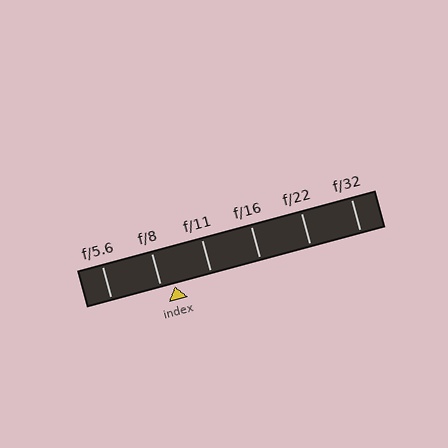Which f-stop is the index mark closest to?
The index mark is closest to f/8.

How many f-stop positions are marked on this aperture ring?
There are 6 f-stop positions marked.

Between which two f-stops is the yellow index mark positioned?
The index mark is between f/8 and f/11.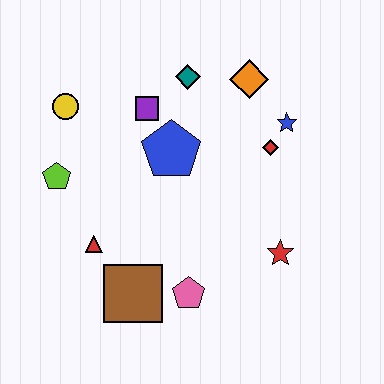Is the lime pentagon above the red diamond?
No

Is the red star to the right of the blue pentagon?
Yes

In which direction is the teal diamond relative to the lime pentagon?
The teal diamond is to the right of the lime pentagon.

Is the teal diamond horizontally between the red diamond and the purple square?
Yes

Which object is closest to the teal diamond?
The purple square is closest to the teal diamond.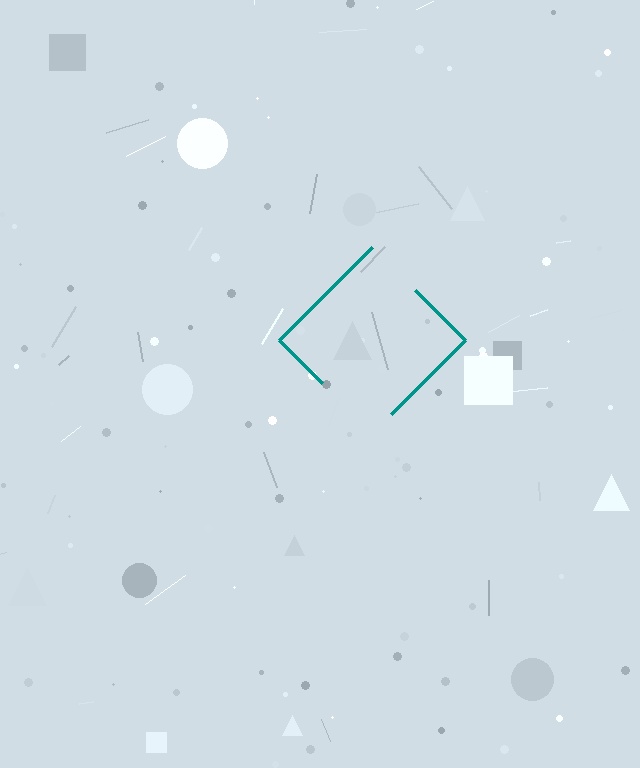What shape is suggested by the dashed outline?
The dashed outline suggests a diamond.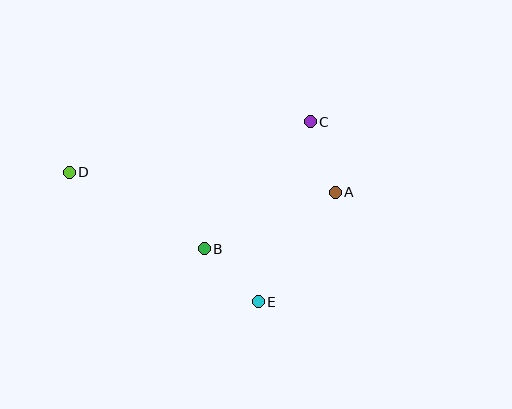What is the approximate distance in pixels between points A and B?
The distance between A and B is approximately 142 pixels.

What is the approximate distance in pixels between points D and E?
The distance between D and E is approximately 229 pixels.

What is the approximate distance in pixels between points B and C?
The distance between B and C is approximately 165 pixels.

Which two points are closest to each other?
Points A and C are closest to each other.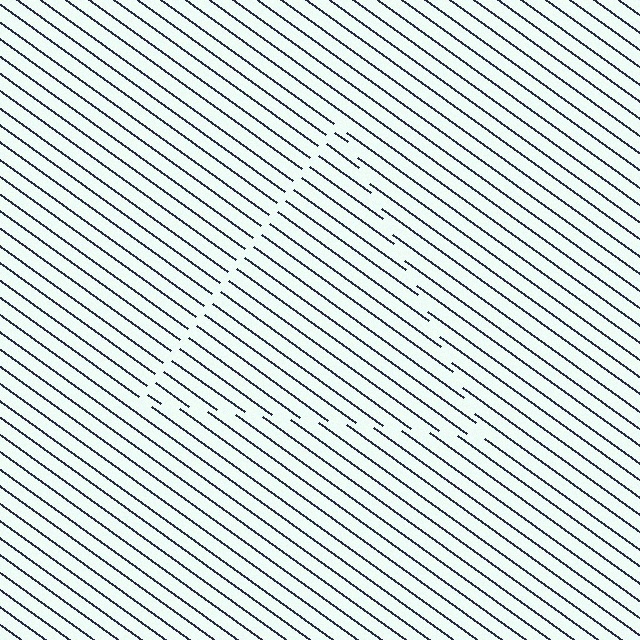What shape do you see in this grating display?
An illusory triangle. The interior of the shape contains the same grating, shifted by half a period — the contour is defined by the phase discontinuity where line-ends from the inner and outer gratings abut.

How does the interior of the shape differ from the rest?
The interior of the shape contains the same grating, shifted by half a period — the contour is defined by the phase discontinuity where line-ends from the inner and outer gratings abut.